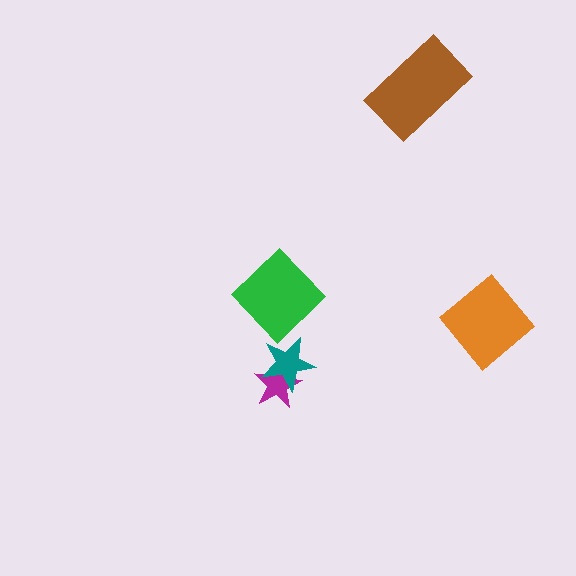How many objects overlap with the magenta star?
1 object overlaps with the magenta star.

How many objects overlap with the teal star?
1 object overlaps with the teal star.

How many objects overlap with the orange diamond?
0 objects overlap with the orange diamond.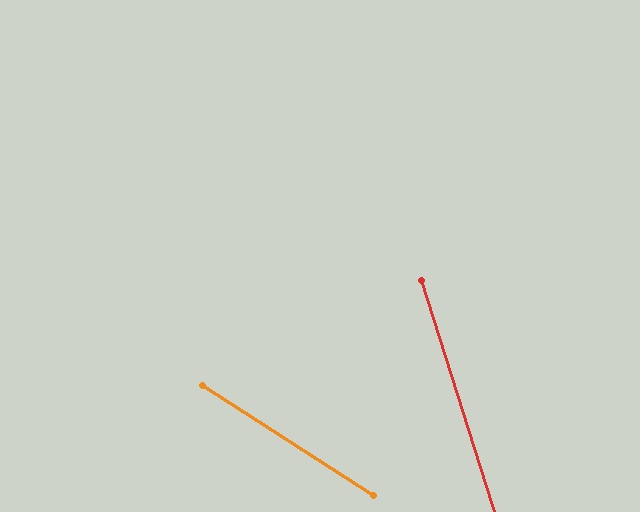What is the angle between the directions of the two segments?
Approximately 40 degrees.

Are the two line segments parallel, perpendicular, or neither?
Neither parallel nor perpendicular — they differ by about 40°.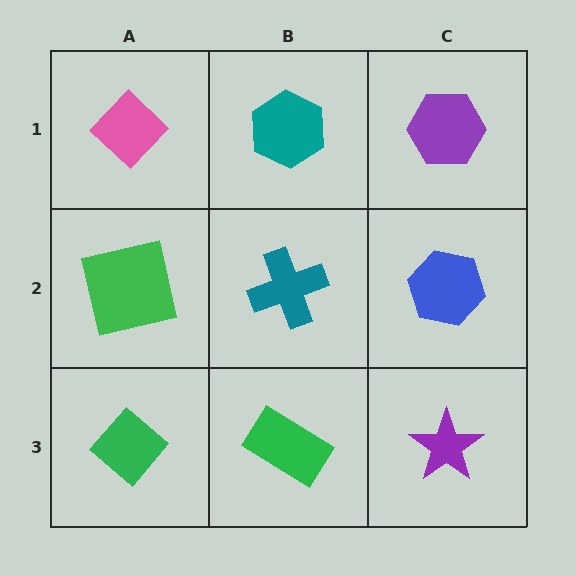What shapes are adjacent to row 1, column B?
A teal cross (row 2, column B), a pink diamond (row 1, column A), a purple hexagon (row 1, column C).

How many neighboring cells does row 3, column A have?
2.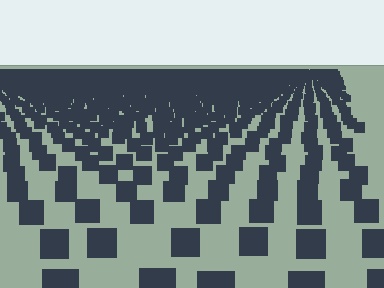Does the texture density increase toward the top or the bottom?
Density increases toward the top.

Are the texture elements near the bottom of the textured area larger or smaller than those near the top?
Larger. Near the bottom, elements are closer to the viewer and appear at a bigger on-screen size.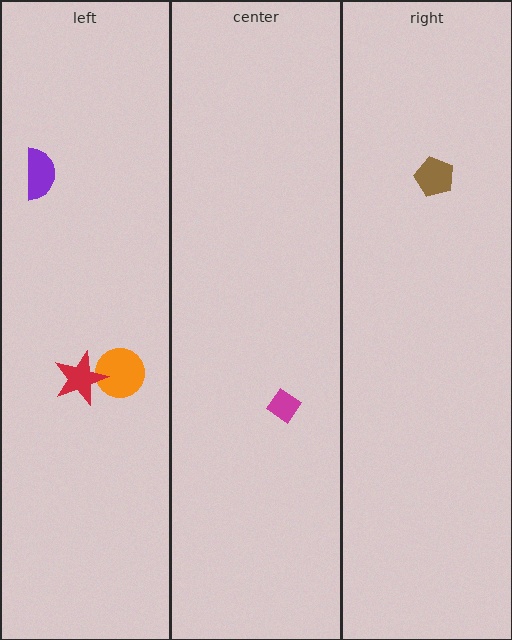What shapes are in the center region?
The magenta diamond.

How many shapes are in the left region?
3.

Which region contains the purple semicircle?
The left region.